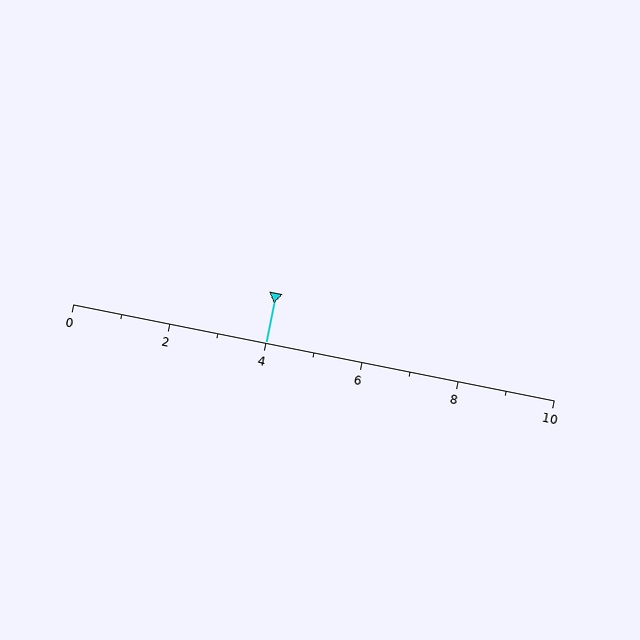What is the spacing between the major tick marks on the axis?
The major ticks are spaced 2 apart.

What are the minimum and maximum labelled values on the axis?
The axis runs from 0 to 10.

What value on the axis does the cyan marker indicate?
The marker indicates approximately 4.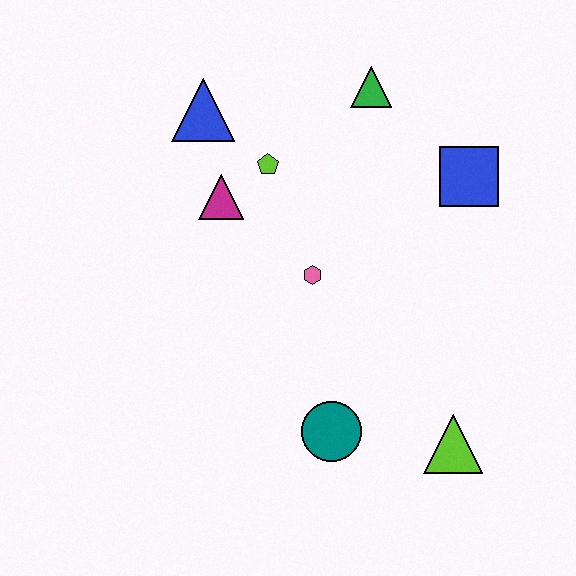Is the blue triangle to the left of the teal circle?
Yes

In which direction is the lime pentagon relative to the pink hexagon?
The lime pentagon is above the pink hexagon.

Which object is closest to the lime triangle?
The teal circle is closest to the lime triangle.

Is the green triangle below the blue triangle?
No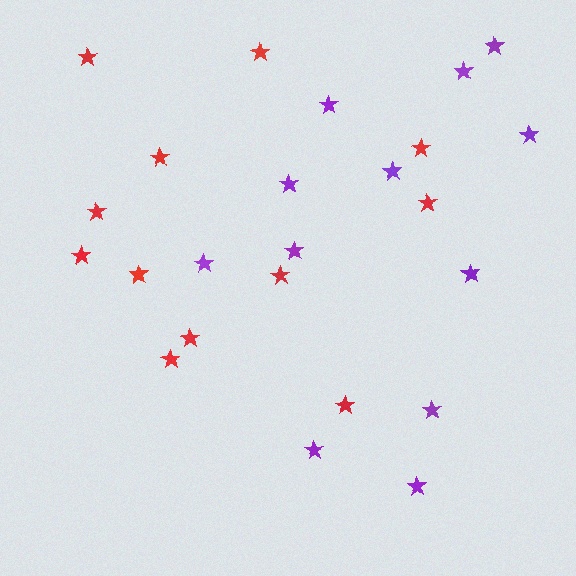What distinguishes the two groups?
There are 2 groups: one group of red stars (12) and one group of purple stars (12).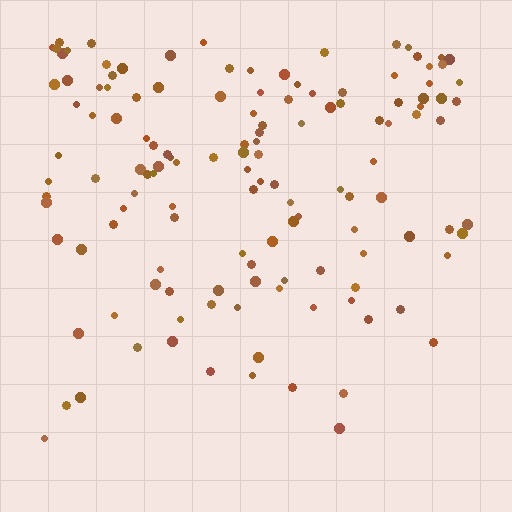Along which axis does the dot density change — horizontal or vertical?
Vertical.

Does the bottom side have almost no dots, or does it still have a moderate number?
Still a moderate number, just noticeably fewer than the top.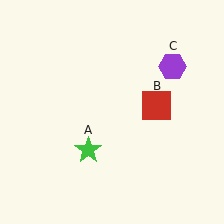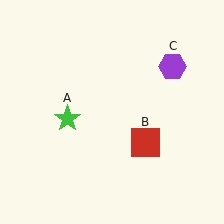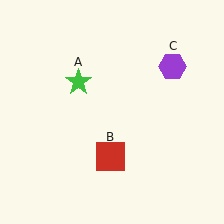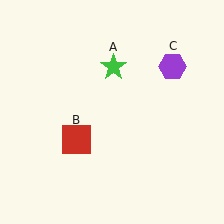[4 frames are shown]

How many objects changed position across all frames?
2 objects changed position: green star (object A), red square (object B).